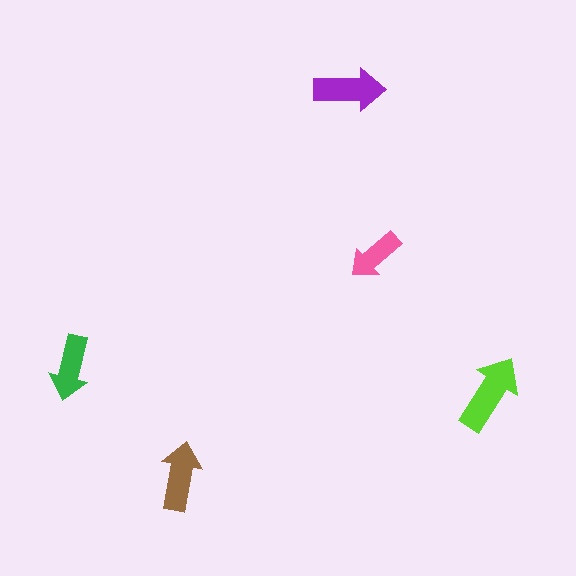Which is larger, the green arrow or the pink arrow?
The green one.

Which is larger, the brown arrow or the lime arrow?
The lime one.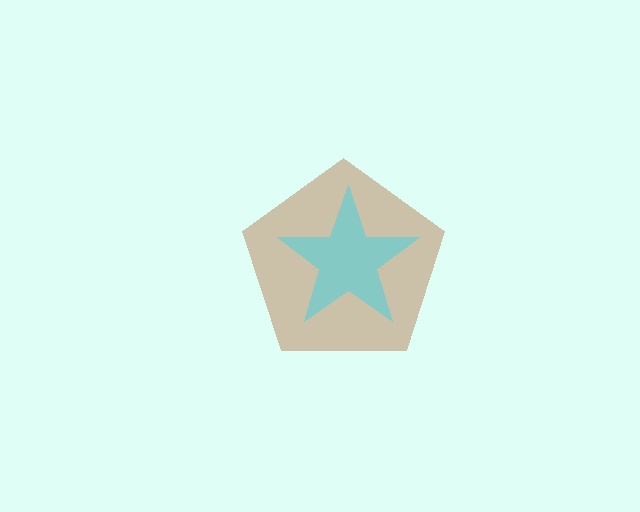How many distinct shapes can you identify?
There are 2 distinct shapes: a brown pentagon, a cyan star.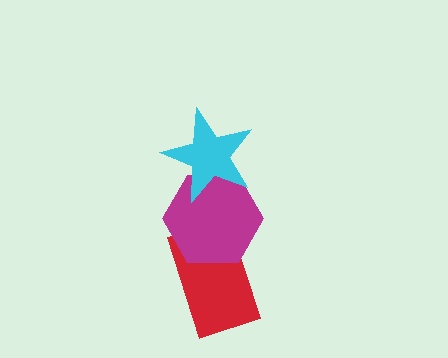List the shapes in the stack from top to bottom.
From top to bottom: the cyan star, the magenta hexagon, the red rectangle.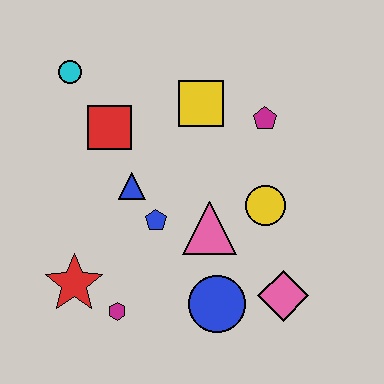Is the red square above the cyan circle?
No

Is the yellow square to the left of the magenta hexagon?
No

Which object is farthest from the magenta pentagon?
The red star is farthest from the magenta pentagon.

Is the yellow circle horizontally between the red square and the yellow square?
No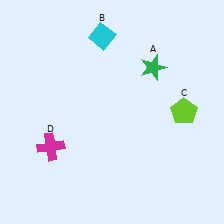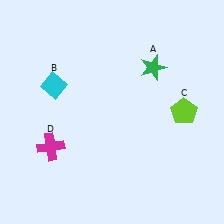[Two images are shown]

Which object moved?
The cyan diamond (B) moved down.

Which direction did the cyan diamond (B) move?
The cyan diamond (B) moved down.